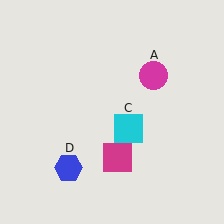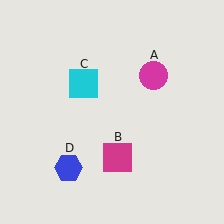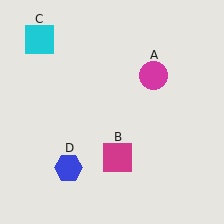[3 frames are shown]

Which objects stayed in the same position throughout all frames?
Magenta circle (object A) and magenta square (object B) and blue hexagon (object D) remained stationary.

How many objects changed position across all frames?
1 object changed position: cyan square (object C).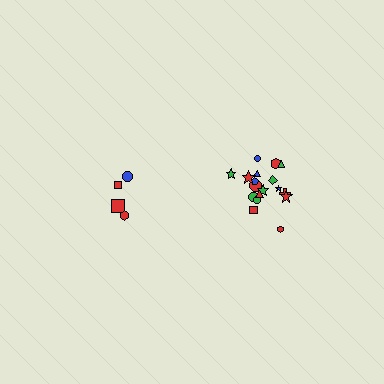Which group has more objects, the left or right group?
The right group.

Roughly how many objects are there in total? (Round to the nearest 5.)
Roughly 20 objects in total.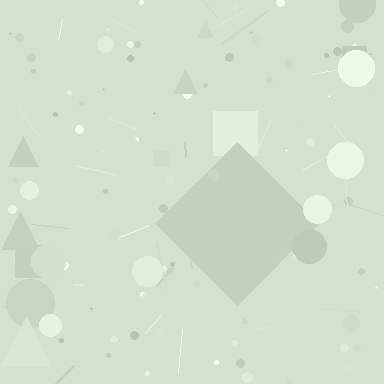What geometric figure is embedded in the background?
A diamond is embedded in the background.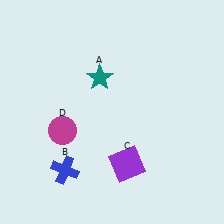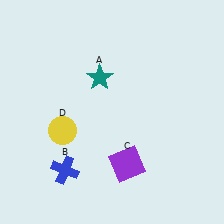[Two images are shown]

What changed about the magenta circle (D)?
In Image 1, D is magenta. In Image 2, it changed to yellow.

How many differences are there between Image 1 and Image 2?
There is 1 difference between the two images.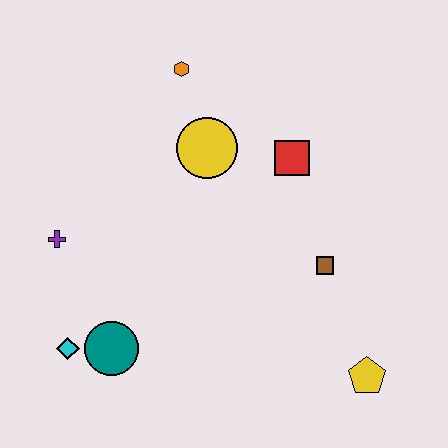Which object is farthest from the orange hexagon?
The yellow pentagon is farthest from the orange hexagon.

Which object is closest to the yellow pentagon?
The brown square is closest to the yellow pentagon.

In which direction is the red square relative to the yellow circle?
The red square is to the right of the yellow circle.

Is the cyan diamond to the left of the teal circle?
Yes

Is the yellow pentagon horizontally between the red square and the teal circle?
No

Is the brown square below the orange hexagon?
Yes